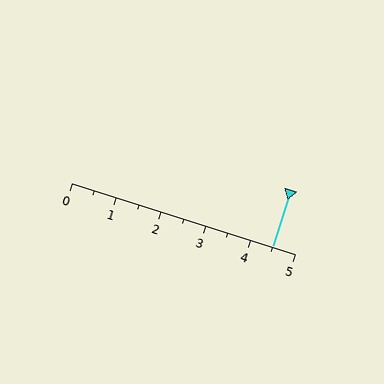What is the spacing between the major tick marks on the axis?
The major ticks are spaced 1 apart.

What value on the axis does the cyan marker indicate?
The marker indicates approximately 4.5.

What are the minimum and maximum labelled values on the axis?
The axis runs from 0 to 5.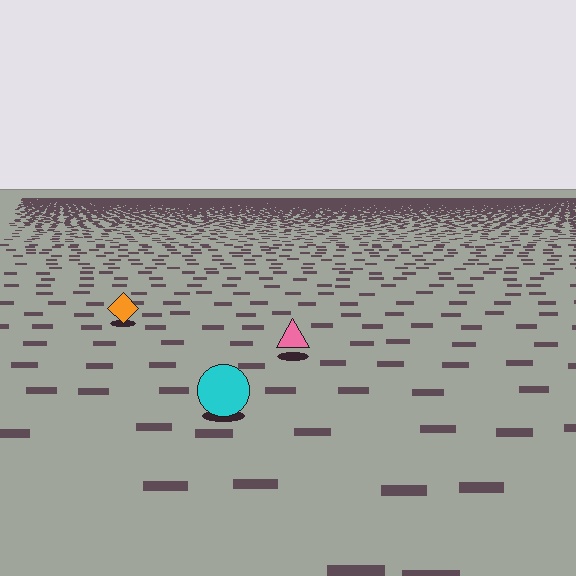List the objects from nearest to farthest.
From nearest to farthest: the cyan circle, the pink triangle, the orange diamond.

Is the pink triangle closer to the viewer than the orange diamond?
Yes. The pink triangle is closer — you can tell from the texture gradient: the ground texture is coarser near it.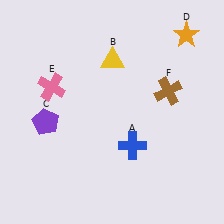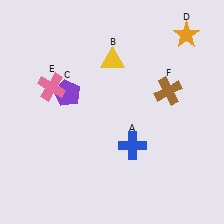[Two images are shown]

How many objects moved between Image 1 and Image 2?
1 object moved between the two images.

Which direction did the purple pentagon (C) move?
The purple pentagon (C) moved up.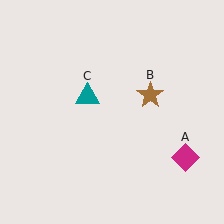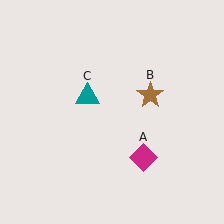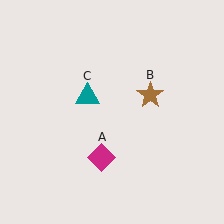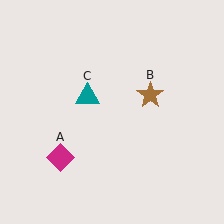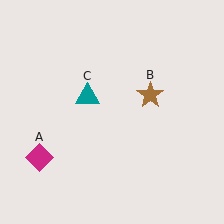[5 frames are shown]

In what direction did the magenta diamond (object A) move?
The magenta diamond (object A) moved left.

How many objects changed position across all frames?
1 object changed position: magenta diamond (object A).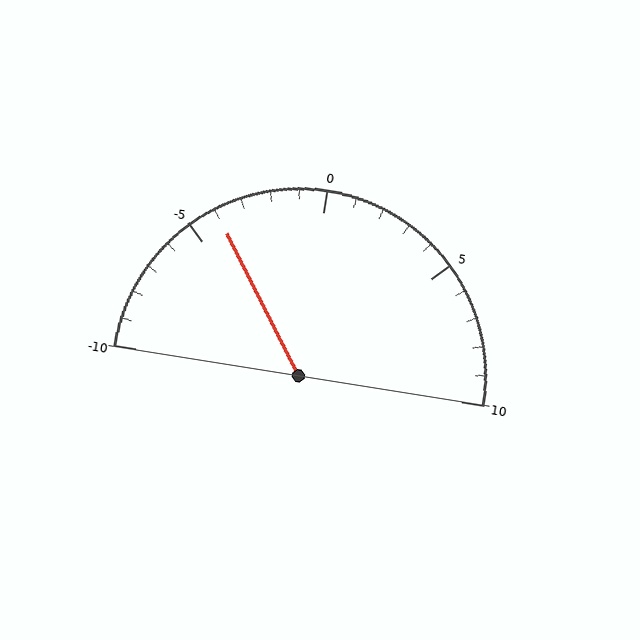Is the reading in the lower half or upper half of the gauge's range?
The reading is in the lower half of the range (-10 to 10).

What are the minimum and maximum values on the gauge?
The gauge ranges from -10 to 10.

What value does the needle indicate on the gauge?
The needle indicates approximately -4.